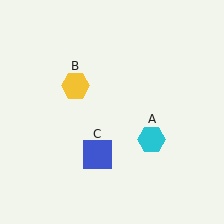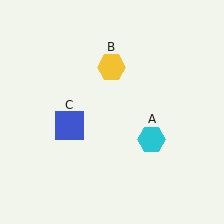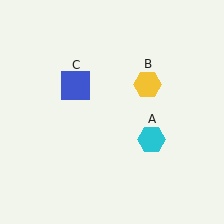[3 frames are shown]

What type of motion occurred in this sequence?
The yellow hexagon (object B), blue square (object C) rotated clockwise around the center of the scene.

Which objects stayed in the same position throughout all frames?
Cyan hexagon (object A) remained stationary.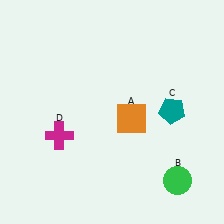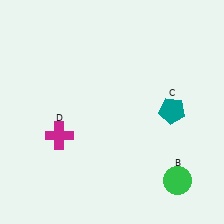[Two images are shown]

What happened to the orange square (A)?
The orange square (A) was removed in Image 2. It was in the bottom-right area of Image 1.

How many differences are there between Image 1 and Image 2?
There is 1 difference between the two images.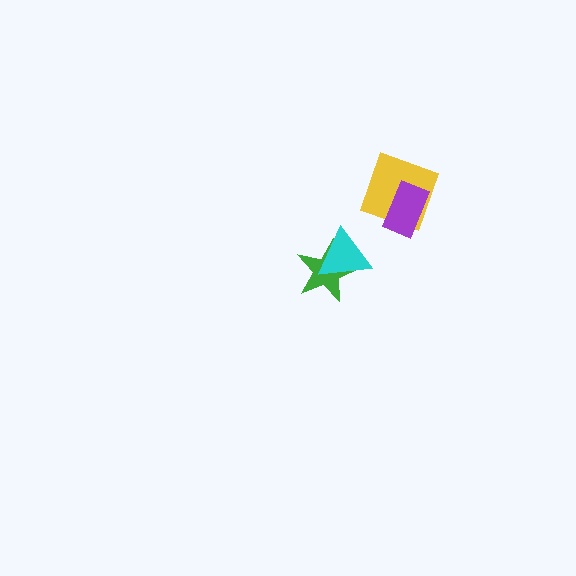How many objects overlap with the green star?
1 object overlaps with the green star.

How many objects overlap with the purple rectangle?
1 object overlaps with the purple rectangle.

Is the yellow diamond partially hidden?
Yes, it is partially covered by another shape.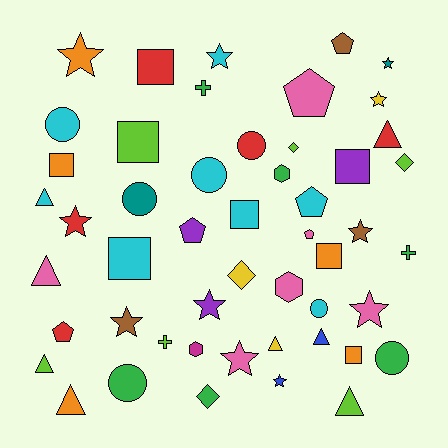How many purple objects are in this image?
There are 3 purple objects.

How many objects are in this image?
There are 50 objects.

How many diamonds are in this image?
There are 4 diamonds.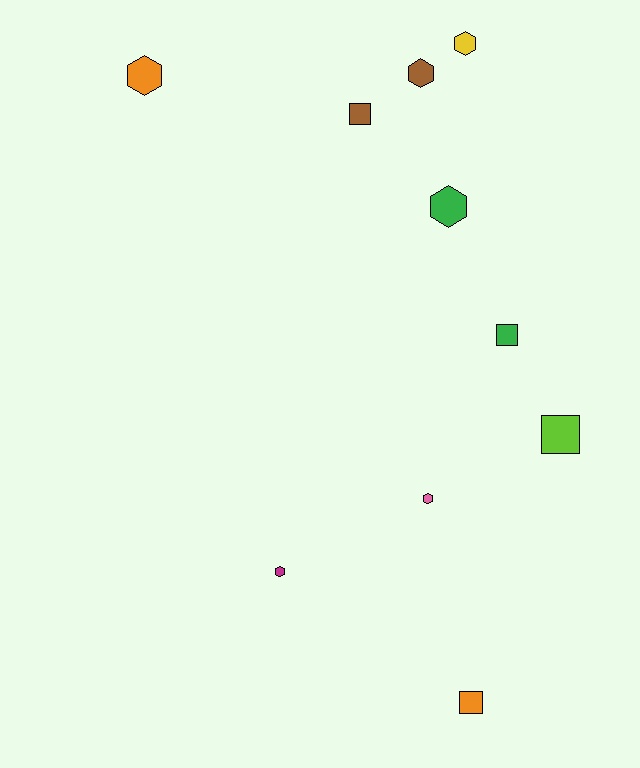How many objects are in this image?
There are 10 objects.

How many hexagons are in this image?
There are 6 hexagons.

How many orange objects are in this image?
There are 2 orange objects.